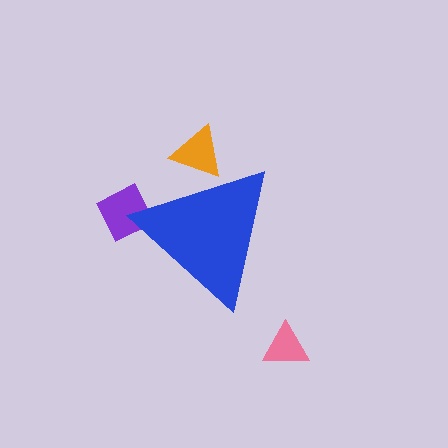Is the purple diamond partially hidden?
Yes, the purple diamond is partially hidden behind the blue triangle.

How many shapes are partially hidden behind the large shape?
2 shapes are partially hidden.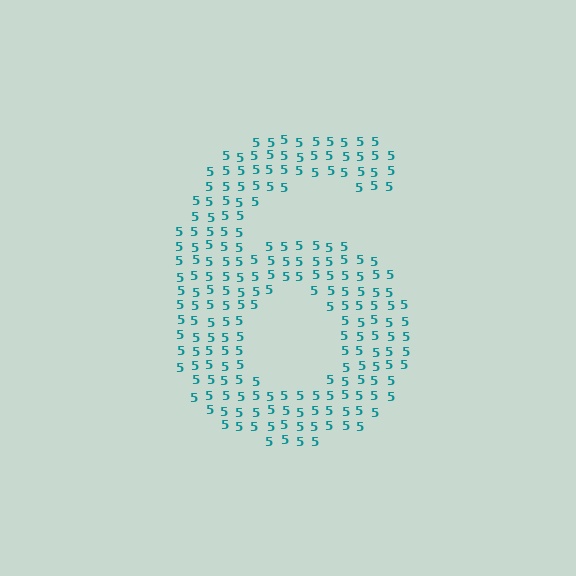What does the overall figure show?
The overall figure shows the digit 6.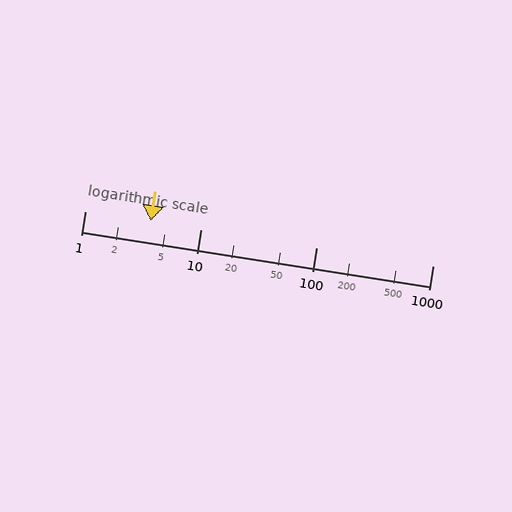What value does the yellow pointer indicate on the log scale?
The pointer indicates approximately 3.7.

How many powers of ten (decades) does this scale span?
The scale spans 3 decades, from 1 to 1000.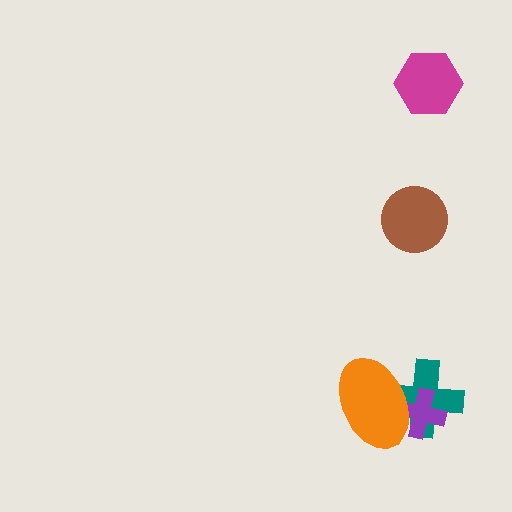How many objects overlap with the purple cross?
2 objects overlap with the purple cross.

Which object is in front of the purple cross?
The orange ellipse is in front of the purple cross.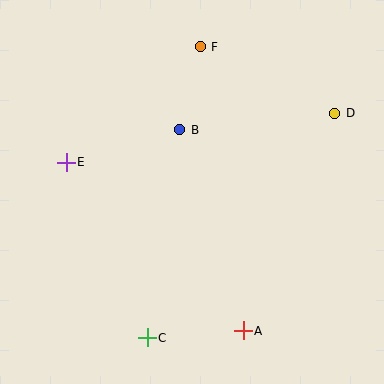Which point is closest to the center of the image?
Point B at (180, 130) is closest to the center.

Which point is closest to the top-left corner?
Point E is closest to the top-left corner.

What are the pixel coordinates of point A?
Point A is at (243, 331).